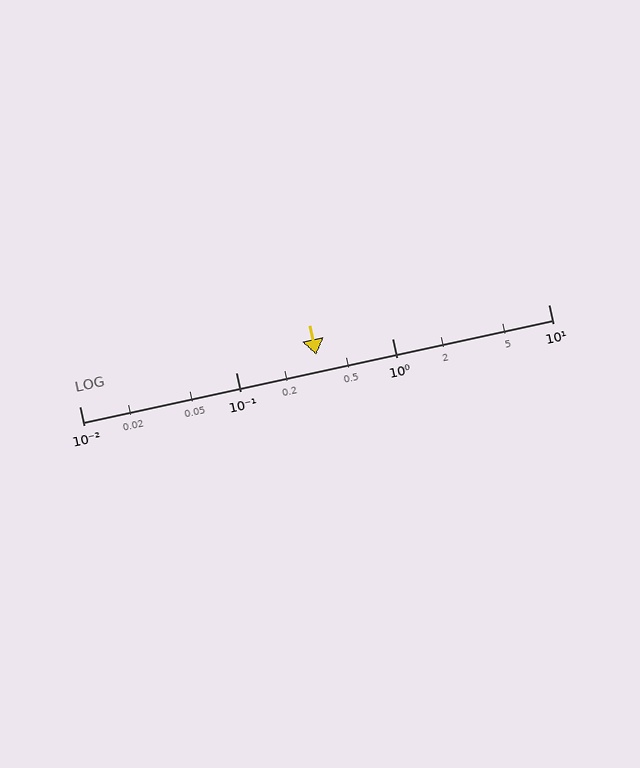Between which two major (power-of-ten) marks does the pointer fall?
The pointer is between 0.1 and 1.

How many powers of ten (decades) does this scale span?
The scale spans 3 decades, from 0.01 to 10.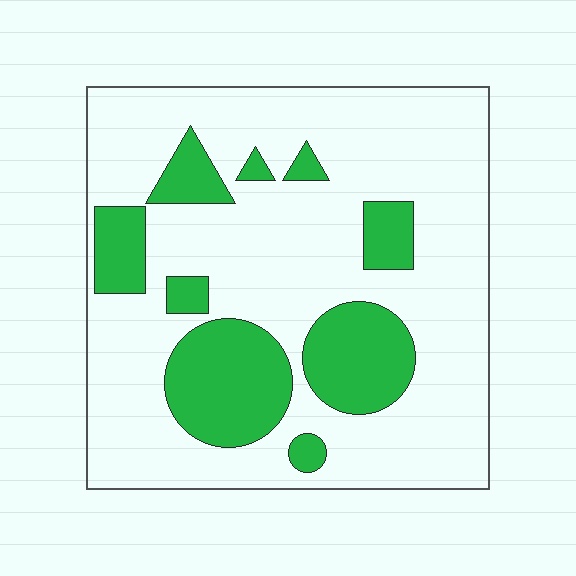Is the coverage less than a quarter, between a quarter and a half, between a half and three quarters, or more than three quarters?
Less than a quarter.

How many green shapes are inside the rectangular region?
9.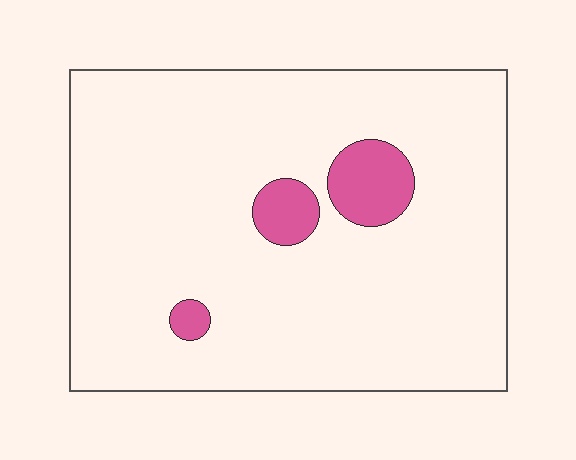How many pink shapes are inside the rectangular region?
3.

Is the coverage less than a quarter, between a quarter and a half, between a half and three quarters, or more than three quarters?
Less than a quarter.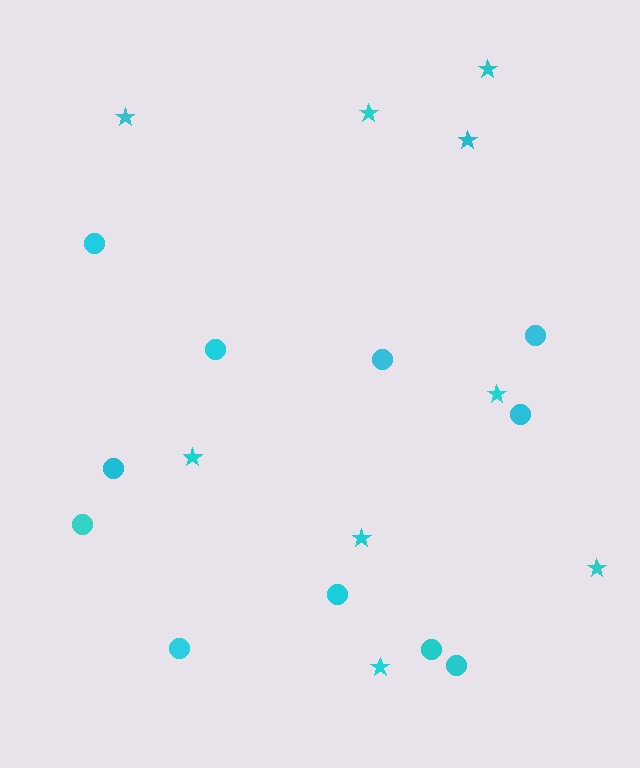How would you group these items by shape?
There are 2 groups: one group of stars (9) and one group of circles (11).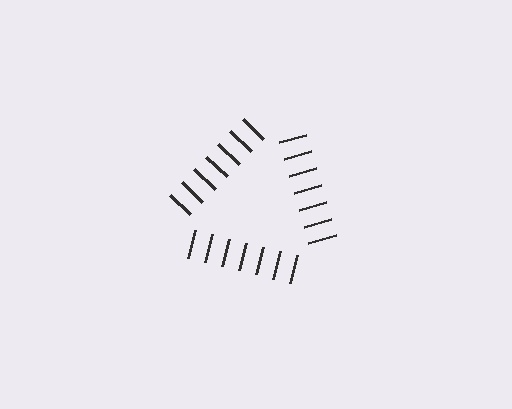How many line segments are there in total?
21 — 7 along each of the 3 edges.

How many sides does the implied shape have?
3 sides — the line-ends trace a triangle.